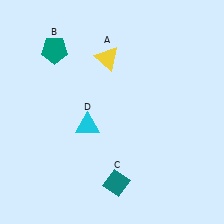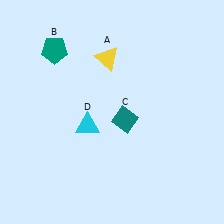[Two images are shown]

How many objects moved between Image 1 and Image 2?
1 object moved between the two images.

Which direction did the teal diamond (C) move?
The teal diamond (C) moved up.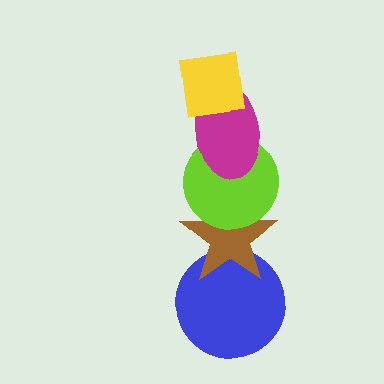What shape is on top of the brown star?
The lime circle is on top of the brown star.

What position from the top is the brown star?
The brown star is 4th from the top.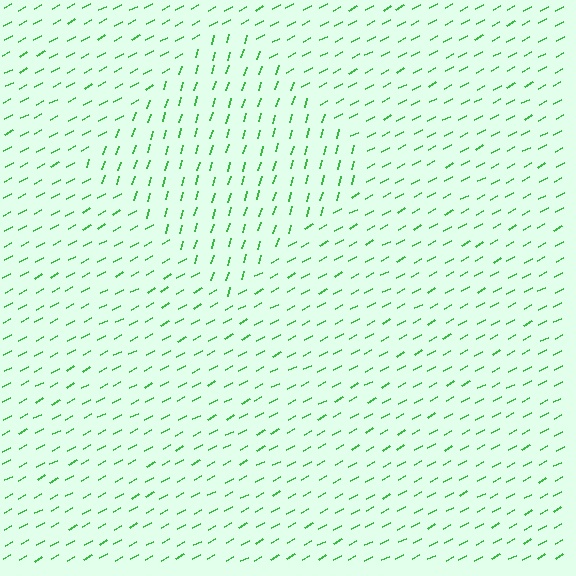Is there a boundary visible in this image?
Yes, there is a texture boundary formed by a change in line orientation.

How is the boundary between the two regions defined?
The boundary is defined purely by a change in line orientation (approximately 45 degrees difference). All lines are the same color and thickness.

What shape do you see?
I see a diamond.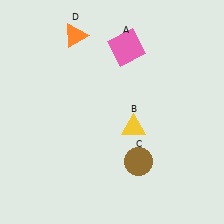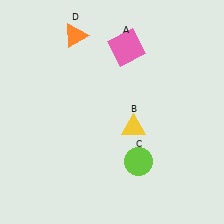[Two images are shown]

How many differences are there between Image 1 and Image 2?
There is 1 difference between the two images.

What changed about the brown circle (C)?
In Image 1, C is brown. In Image 2, it changed to lime.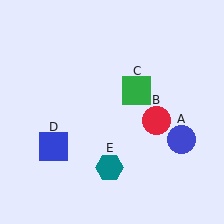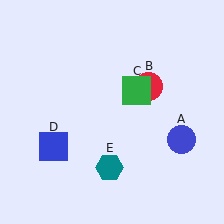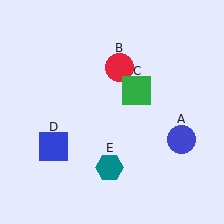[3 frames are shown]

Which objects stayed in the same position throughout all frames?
Blue circle (object A) and green square (object C) and blue square (object D) and teal hexagon (object E) remained stationary.